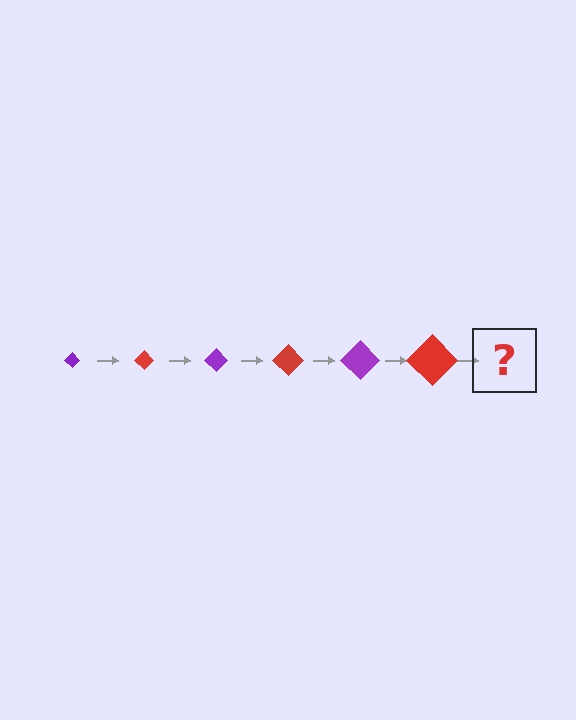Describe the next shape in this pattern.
It should be a purple diamond, larger than the previous one.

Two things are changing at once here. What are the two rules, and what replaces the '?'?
The two rules are that the diamond grows larger each step and the color cycles through purple and red. The '?' should be a purple diamond, larger than the previous one.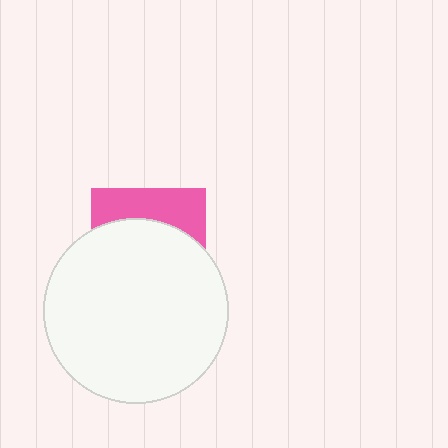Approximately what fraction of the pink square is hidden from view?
Roughly 67% of the pink square is hidden behind the white circle.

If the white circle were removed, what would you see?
You would see the complete pink square.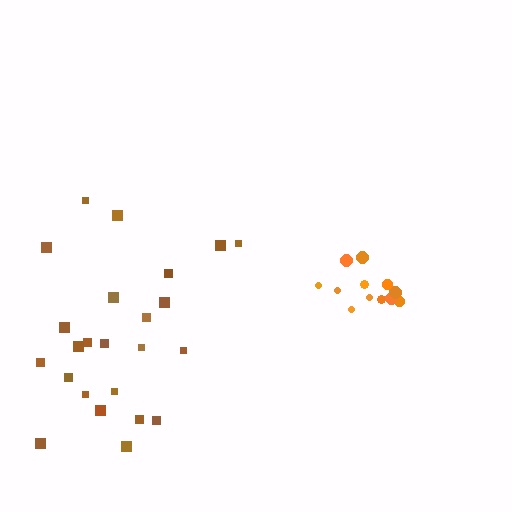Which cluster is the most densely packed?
Orange.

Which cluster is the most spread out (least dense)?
Brown.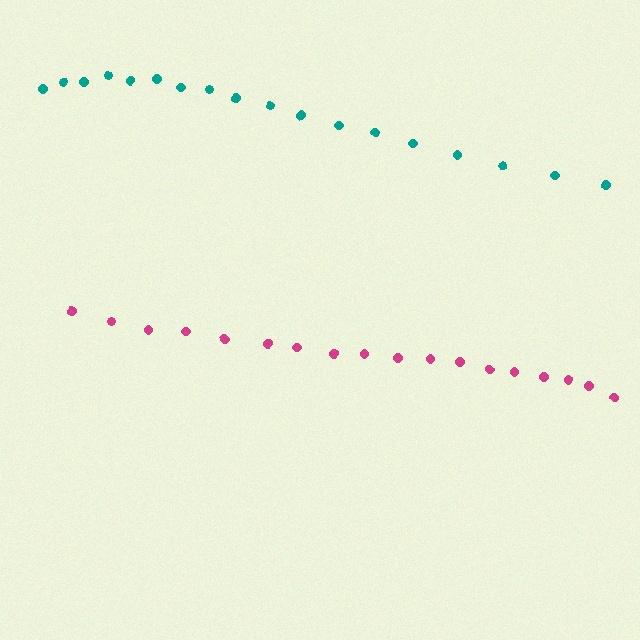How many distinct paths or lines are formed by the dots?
There are 2 distinct paths.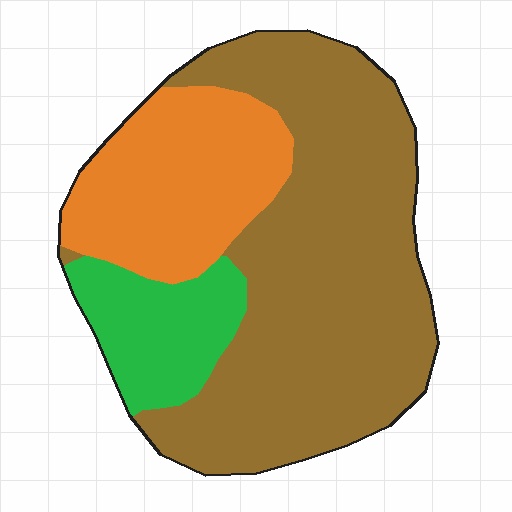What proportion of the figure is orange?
Orange takes up between a sixth and a third of the figure.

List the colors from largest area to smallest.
From largest to smallest: brown, orange, green.